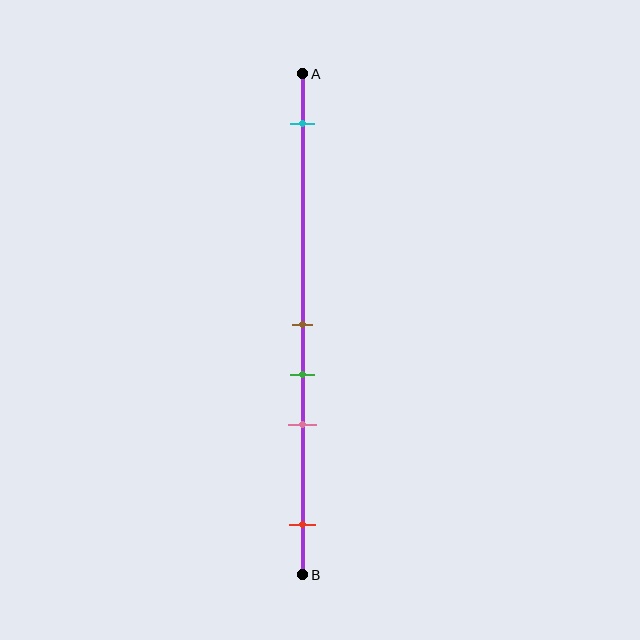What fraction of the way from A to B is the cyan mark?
The cyan mark is approximately 10% (0.1) of the way from A to B.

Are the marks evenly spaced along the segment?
No, the marks are not evenly spaced.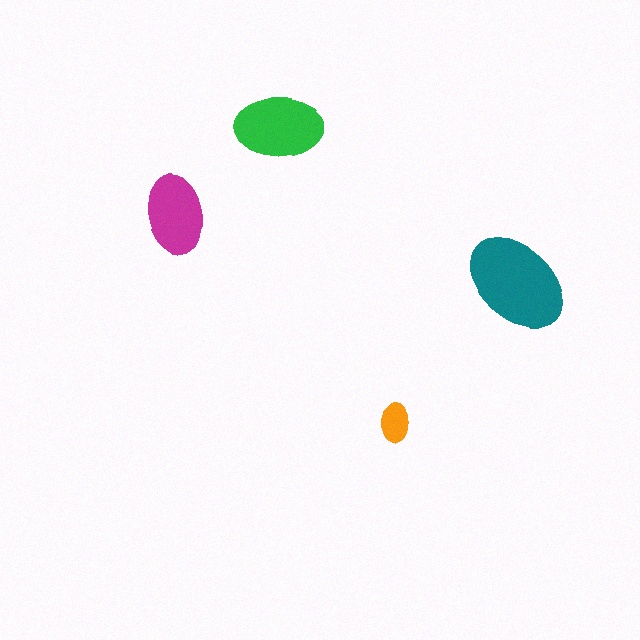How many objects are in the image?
There are 4 objects in the image.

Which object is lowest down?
The orange ellipse is bottommost.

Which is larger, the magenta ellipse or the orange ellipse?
The magenta one.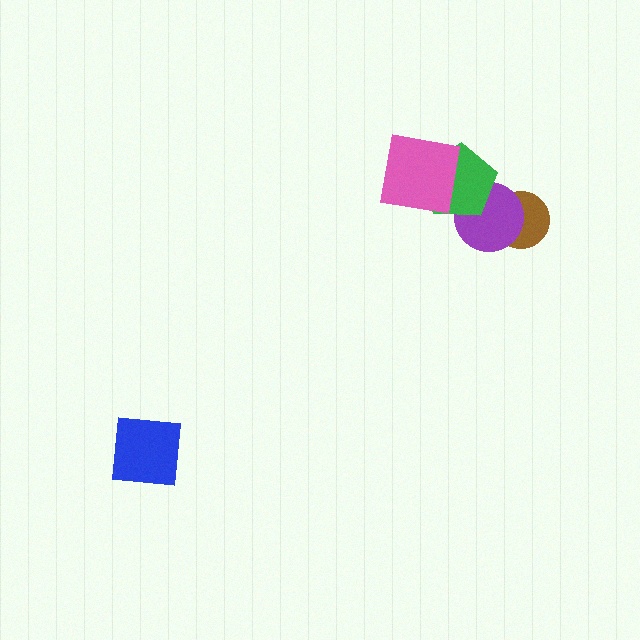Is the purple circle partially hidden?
Yes, it is partially covered by another shape.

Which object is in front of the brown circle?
The purple circle is in front of the brown circle.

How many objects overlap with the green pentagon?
2 objects overlap with the green pentagon.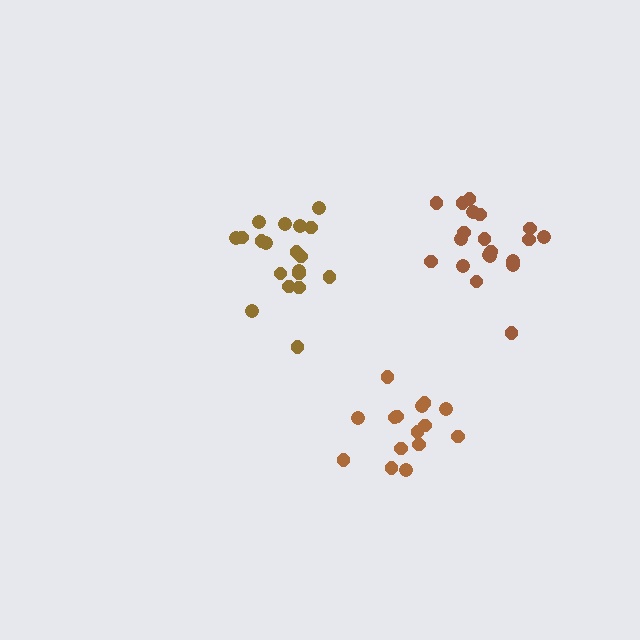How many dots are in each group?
Group 1: 15 dots, Group 2: 19 dots, Group 3: 20 dots (54 total).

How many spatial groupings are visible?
There are 3 spatial groupings.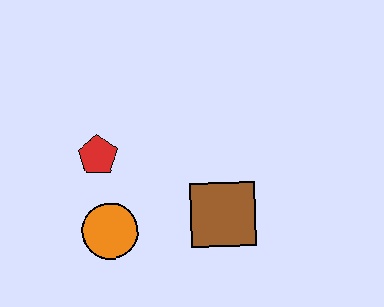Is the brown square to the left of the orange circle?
No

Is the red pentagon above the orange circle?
Yes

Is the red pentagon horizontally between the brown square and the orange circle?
No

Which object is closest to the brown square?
The orange circle is closest to the brown square.